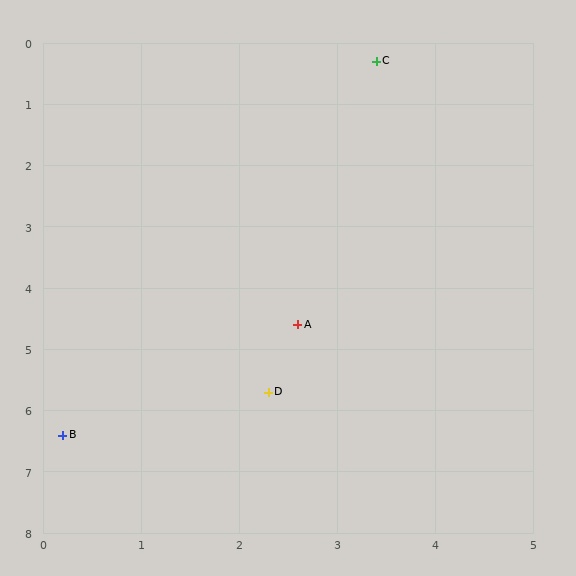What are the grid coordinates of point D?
Point D is at approximately (2.3, 5.7).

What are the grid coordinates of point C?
Point C is at approximately (3.4, 0.3).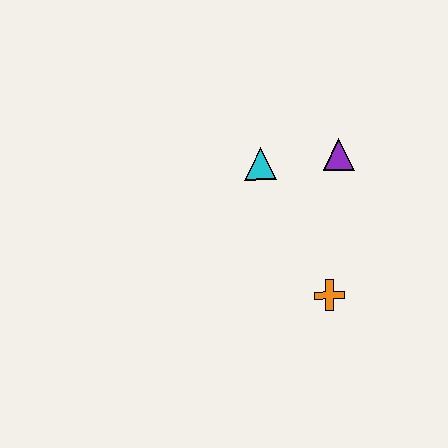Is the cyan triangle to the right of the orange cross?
No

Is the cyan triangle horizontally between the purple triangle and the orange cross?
No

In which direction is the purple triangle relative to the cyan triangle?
The purple triangle is to the right of the cyan triangle.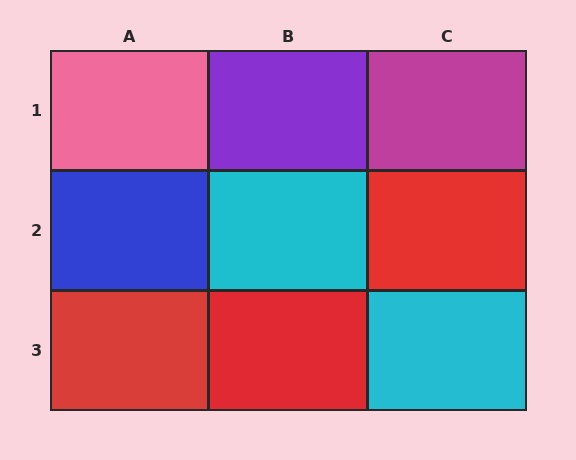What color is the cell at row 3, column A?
Red.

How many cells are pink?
1 cell is pink.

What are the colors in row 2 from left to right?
Blue, cyan, red.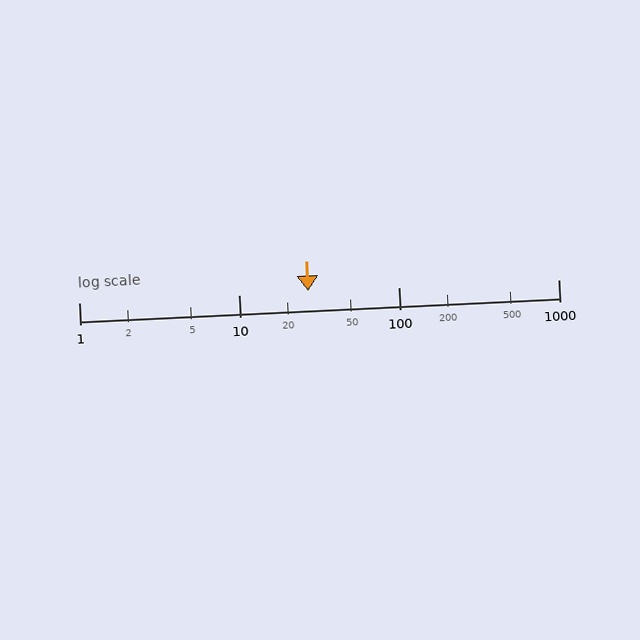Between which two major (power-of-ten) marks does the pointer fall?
The pointer is between 10 and 100.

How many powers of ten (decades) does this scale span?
The scale spans 3 decades, from 1 to 1000.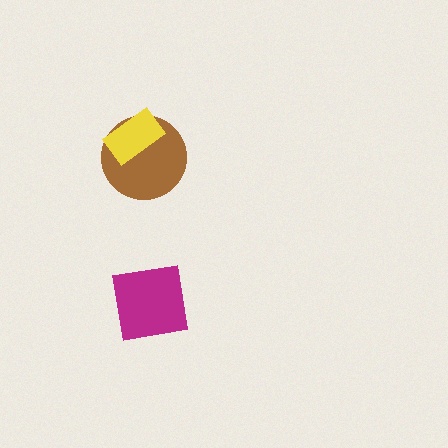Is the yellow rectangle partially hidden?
No, no other shape covers it.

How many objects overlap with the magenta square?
0 objects overlap with the magenta square.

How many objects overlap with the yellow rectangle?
1 object overlaps with the yellow rectangle.